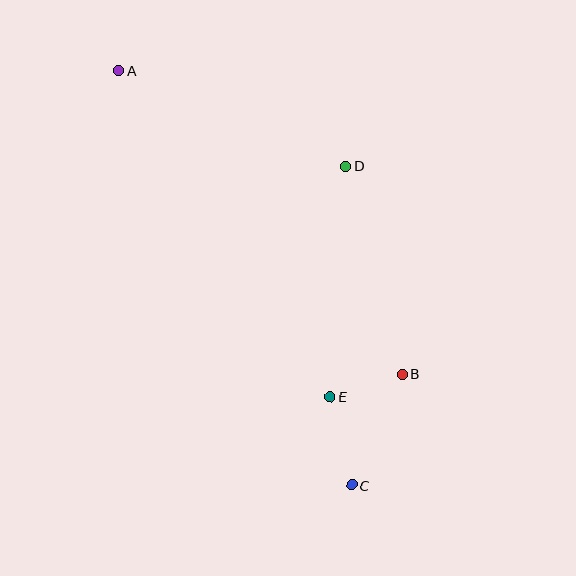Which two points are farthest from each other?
Points A and C are farthest from each other.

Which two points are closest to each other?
Points B and E are closest to each other.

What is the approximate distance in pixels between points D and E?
The distance between D and E is approximately 231 pixels.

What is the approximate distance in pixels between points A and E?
The distance between A and E is approximately 388 pixels.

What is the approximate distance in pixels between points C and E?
The distance between C and E is approximately 91 pixels.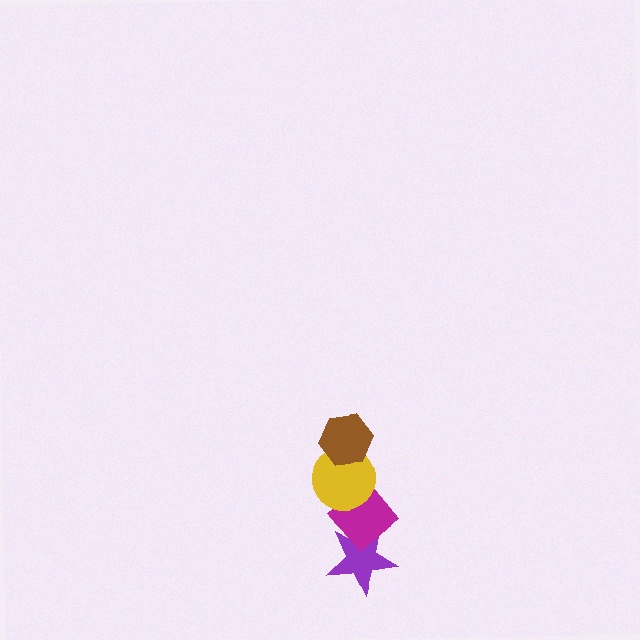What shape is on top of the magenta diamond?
The yellow circle is on top of the magenta diamond.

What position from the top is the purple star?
The purple star is 4th from the top.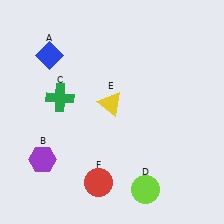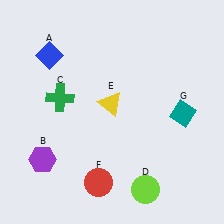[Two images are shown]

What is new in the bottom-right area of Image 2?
A teal diamond (G) was added in the bottom-right area of Image 2.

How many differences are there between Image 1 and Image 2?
There is 1 difference between the two images.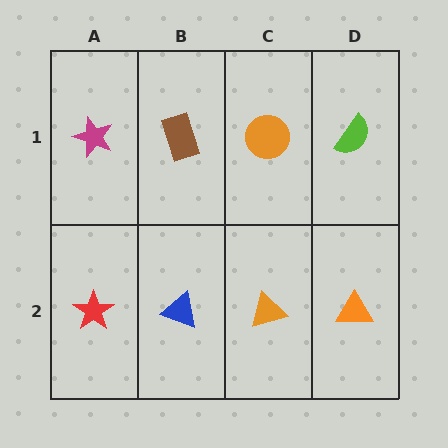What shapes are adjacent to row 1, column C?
An orange triangle (row 2, column C), a brown rectangle (row 1, column B), a lime semicircle (row 1, column D).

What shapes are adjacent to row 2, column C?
An orange circle (row 1, column C), a blue triangle (row 2, column B), an orange triangle (row 2, column D).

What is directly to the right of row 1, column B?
An orange circle.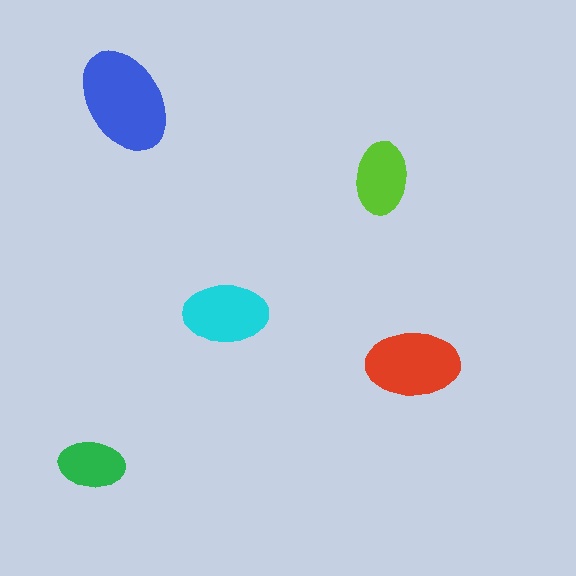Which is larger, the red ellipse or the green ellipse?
The red one.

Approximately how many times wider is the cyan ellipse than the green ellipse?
About 1.5 times wider.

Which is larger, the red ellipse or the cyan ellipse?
The red one.